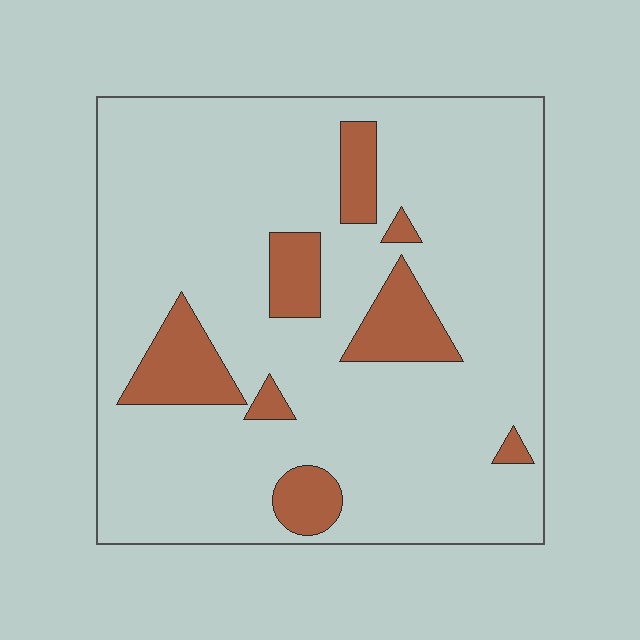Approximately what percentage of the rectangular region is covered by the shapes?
Approximately 15%.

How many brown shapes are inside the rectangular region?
8.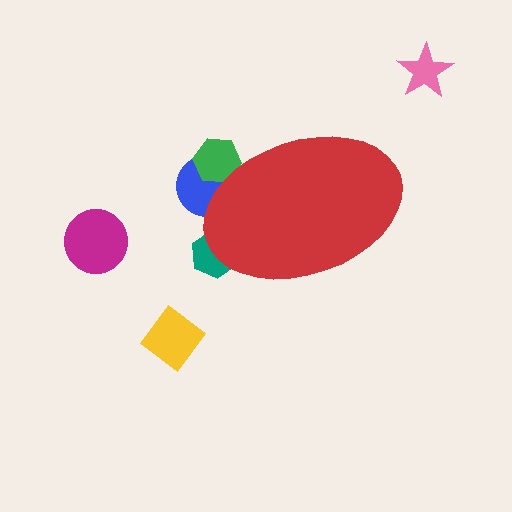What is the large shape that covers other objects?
A red ellipse.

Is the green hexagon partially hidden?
Yes, the green hexagon is partially hidden behind the red ellipse.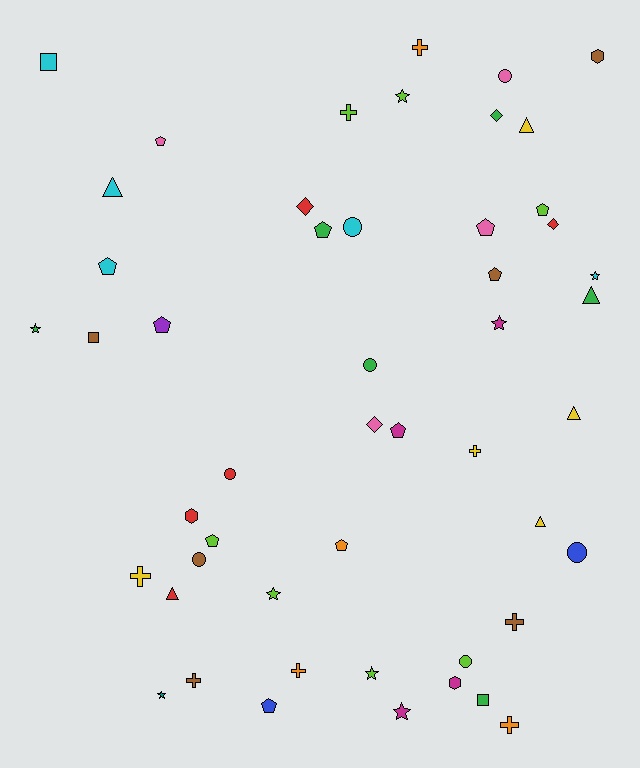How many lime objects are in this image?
There are 7 lime objects.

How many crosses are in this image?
There are 8 crosses.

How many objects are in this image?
There are 50 objects.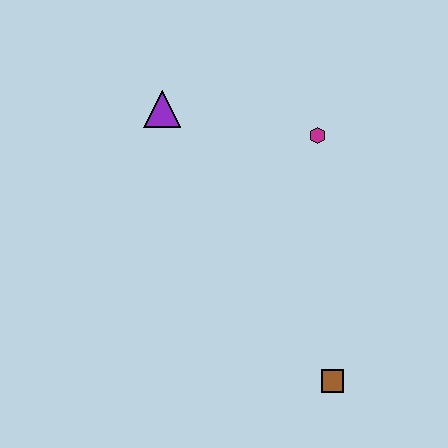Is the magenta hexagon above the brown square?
Yes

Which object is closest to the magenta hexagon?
The purple triangle is closest to the magenta hexagon.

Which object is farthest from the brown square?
The purple triangle is farthest from the brown square.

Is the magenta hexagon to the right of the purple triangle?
Yes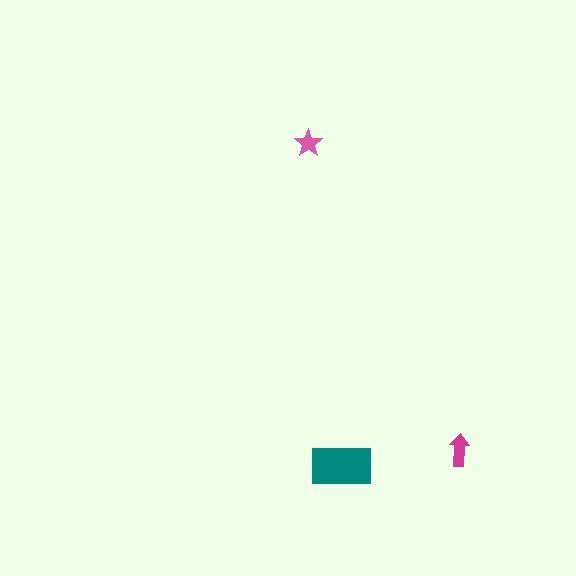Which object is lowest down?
The teal rectangle is bottommost.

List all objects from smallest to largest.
The pink star, the magenta arrow, the teal rectangle.